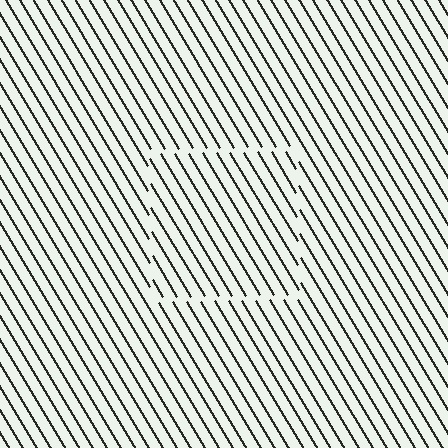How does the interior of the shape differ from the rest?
The interior of the shape contains the same grating, shifted by half a period — the contour is defined by the phase discontinuity where line-ends from the inner and outer gratings abut.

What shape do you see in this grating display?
An illusory square. The interior of the shape contains the same grating, shifted by half a period — the contour is defined by the phase discontinuity where line-ends from the inner and outer gratings abut.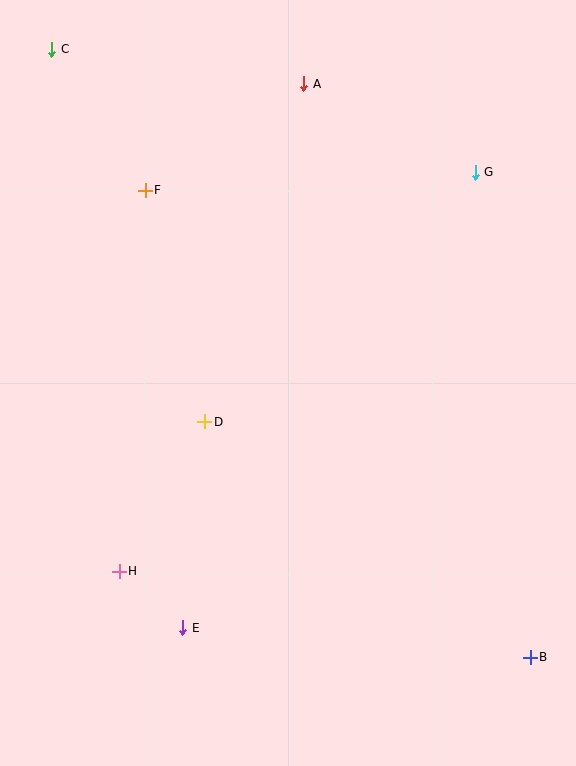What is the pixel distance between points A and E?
The distance between A and E is 557 pixels.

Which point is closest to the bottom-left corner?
Point H is closest to the bottom-left corner.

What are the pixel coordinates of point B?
Point B is at (530, 657).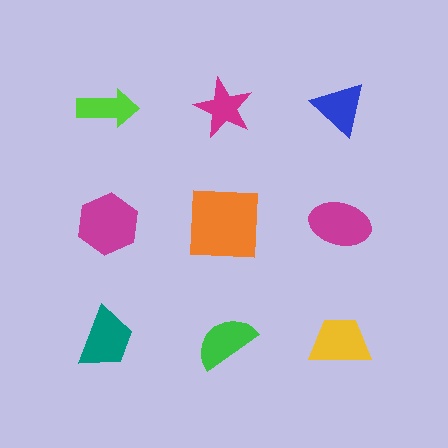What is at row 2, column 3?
A magenta ellipse.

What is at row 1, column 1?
A lime arrow.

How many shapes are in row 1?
3 shapes.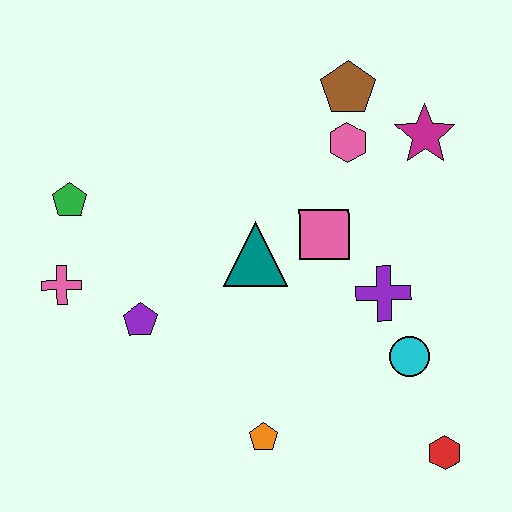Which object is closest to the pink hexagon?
The brown pentagon is closest to the pink hexagon.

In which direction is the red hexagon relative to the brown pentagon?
The red hexagon is below the brown pentagon.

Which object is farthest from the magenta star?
The pink cross is farthest from the magenta star.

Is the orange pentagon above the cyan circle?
No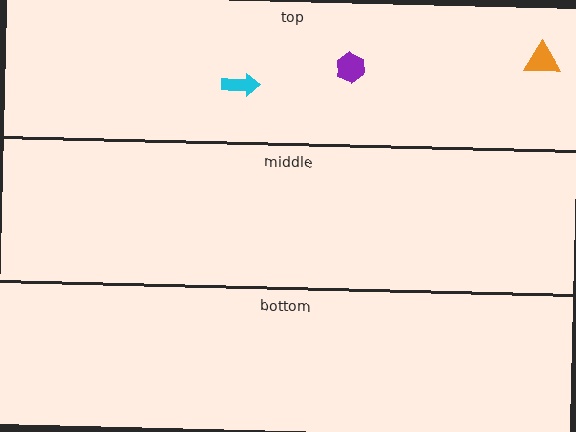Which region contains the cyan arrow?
The top region.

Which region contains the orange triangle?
The top region.